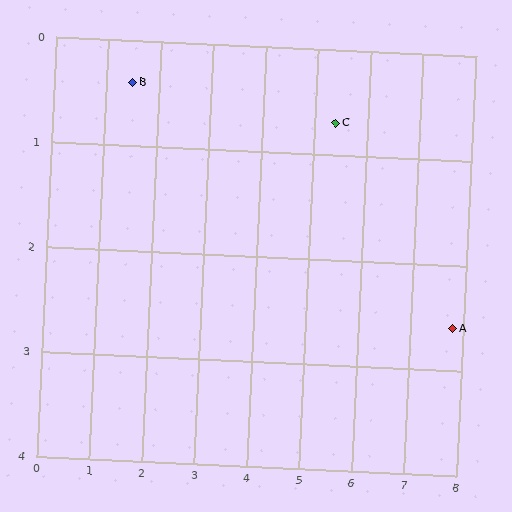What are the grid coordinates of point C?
Point C is at approximately (5.4, 0.7).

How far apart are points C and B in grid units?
Points C and B are about 3.9 grid units apart.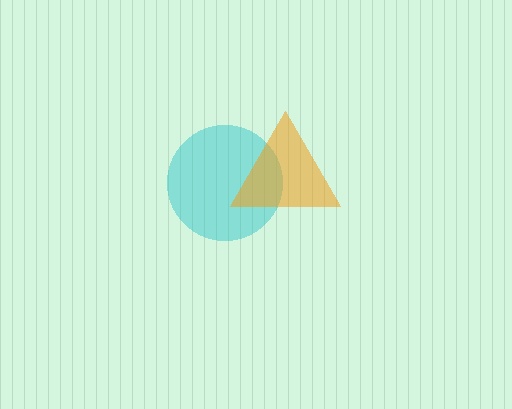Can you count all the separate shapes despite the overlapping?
Yes, there are 2 separate shapes.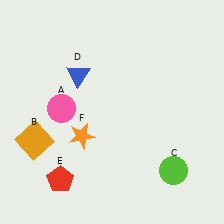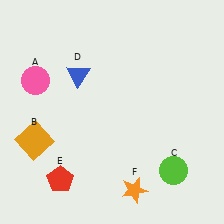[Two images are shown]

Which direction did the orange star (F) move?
The orange star (F) moved down.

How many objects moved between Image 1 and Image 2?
2 objects moved between the two images.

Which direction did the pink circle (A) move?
The pink circle (A) moved up.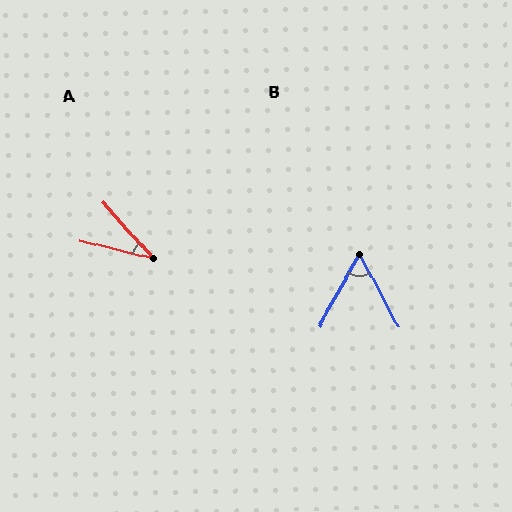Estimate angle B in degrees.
Approximately 58 degrees.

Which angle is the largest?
B, at approximately 58 degrees.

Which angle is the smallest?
A, at approximately 34 degrees.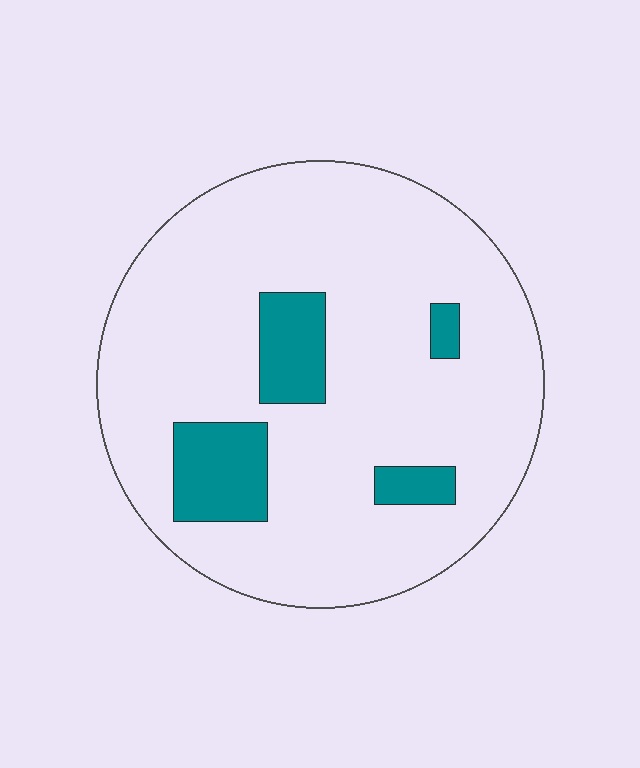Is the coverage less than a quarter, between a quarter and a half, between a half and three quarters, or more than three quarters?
Less than a quarter.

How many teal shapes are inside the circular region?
4.